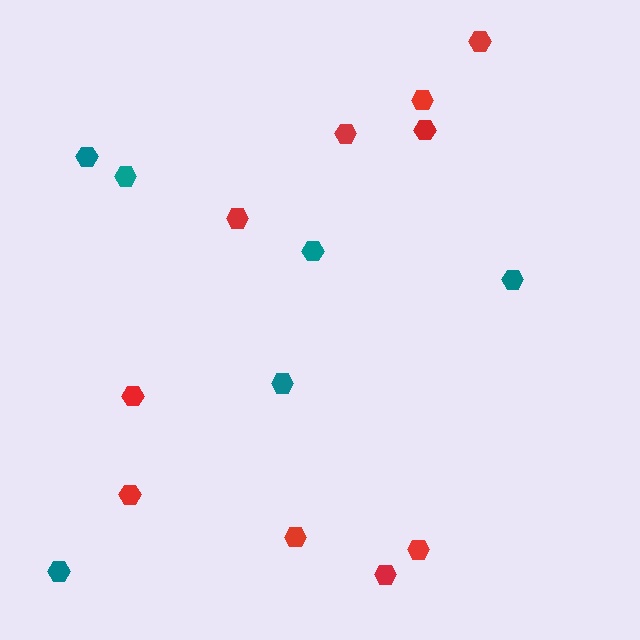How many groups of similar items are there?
There are 2 groups: one group of red hexagons (10) and one group of teal hexagons (6).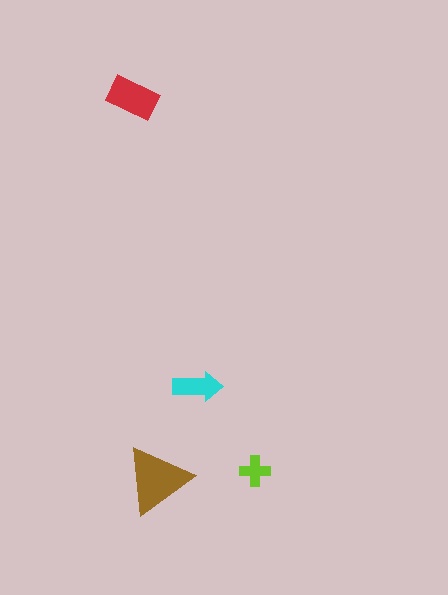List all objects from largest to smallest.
The brown triangle, the red rectangle, the cyan arrow, the lime cross.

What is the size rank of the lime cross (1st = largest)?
4th.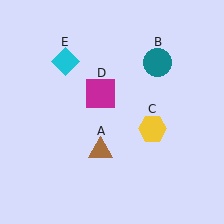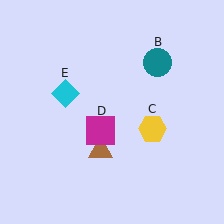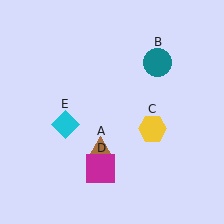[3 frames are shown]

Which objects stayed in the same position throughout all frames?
Brown triangle (object A) and teal circle (object B) and yellow hexagon (object C) remained stationary.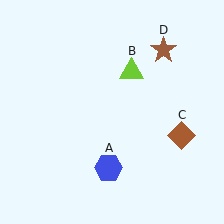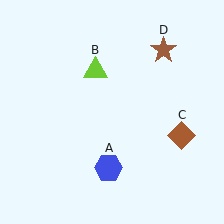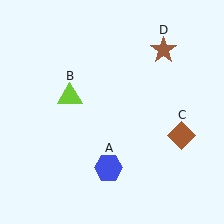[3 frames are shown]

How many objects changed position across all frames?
1 object changed position: lime triangle (object B).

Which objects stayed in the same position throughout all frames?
Blue hexagon (object A) and brown diamond (object C) and brown star (object D) remained stationary.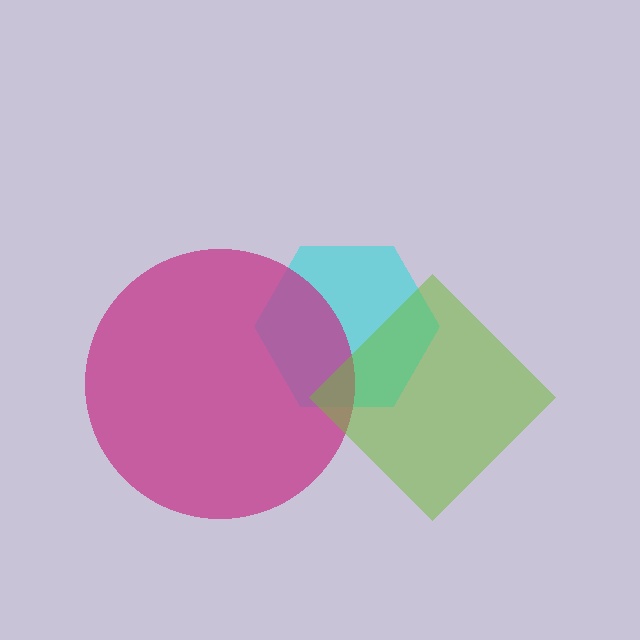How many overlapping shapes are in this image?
There are 3 overlapping shapes in the image.